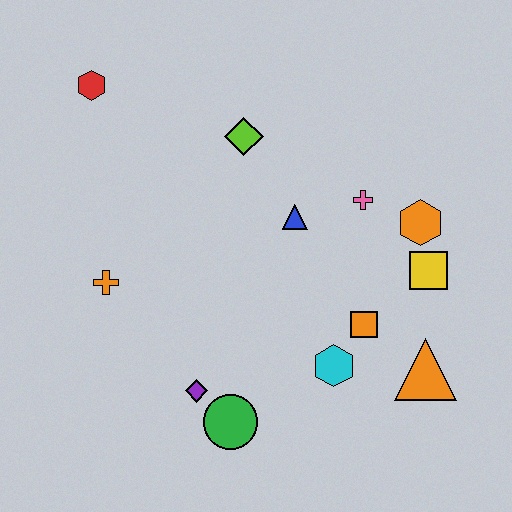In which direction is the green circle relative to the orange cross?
The green circle is below the orange cross.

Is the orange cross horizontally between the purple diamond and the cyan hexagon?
No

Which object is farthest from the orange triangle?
The red hexagon is farthest from the orange triangle.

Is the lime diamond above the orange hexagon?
Yes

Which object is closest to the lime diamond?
The blue triangle is closest to the lime diamond.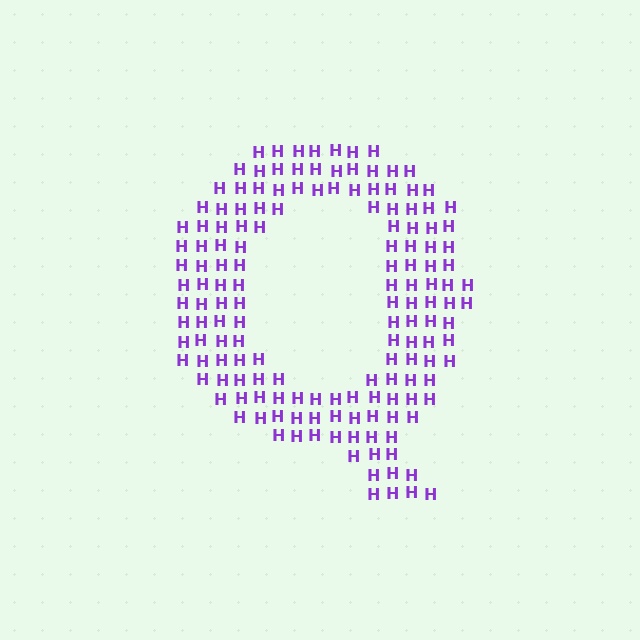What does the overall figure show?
The overall figure shows the letter Q.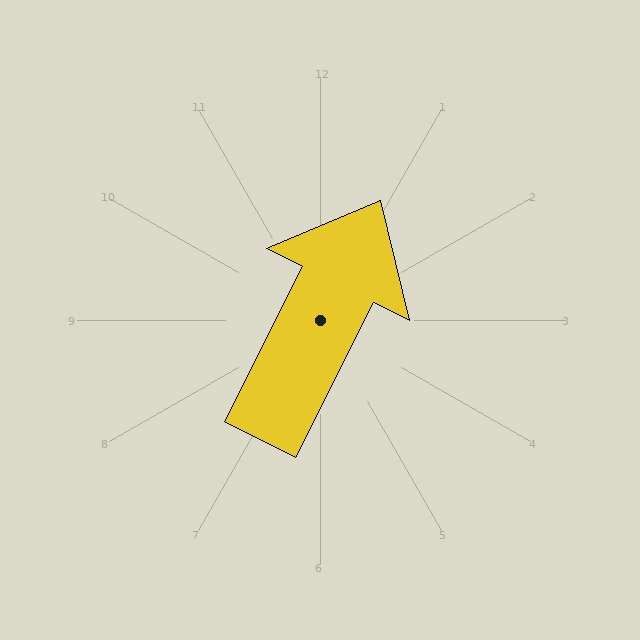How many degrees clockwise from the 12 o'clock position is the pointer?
Approximately 27 degrees.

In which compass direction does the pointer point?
Northeast.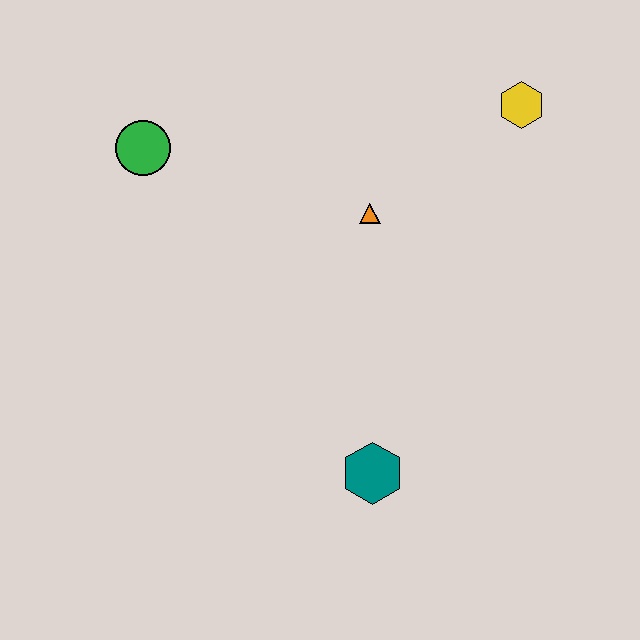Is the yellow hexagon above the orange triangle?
Yes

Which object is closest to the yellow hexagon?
The orange triangle is closest to the yellow hexagon.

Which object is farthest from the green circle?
The teal hexagon is farthest from the green circle.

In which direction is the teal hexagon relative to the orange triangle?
The teal hexagon is below the orange triangle.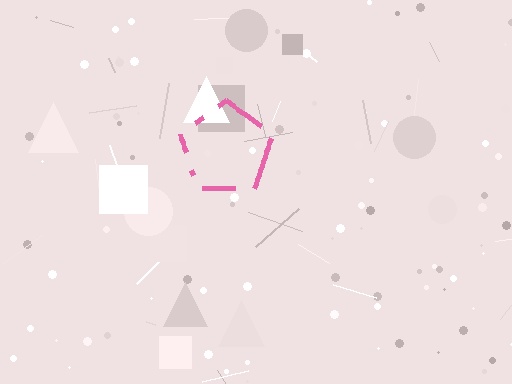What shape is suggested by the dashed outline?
The dashed outline suggests a pentagon.